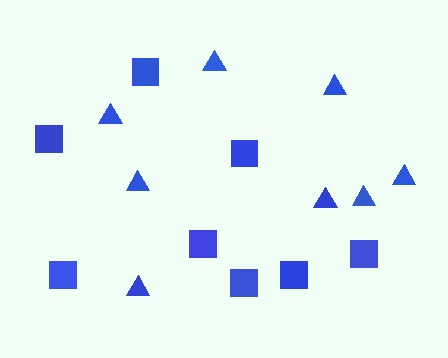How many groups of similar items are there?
There are 2 groups: one group of triangles (8) and one group of squares (8).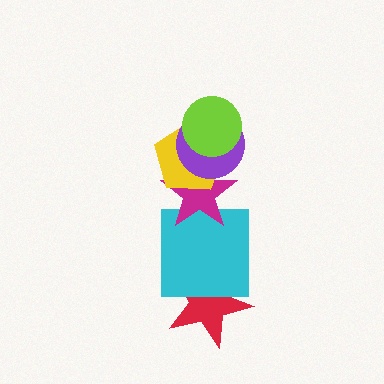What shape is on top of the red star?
The cyan square is on top of the red star.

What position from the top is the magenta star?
The magenta star is 4th from the top.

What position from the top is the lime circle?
The lime circle is 1st from the top.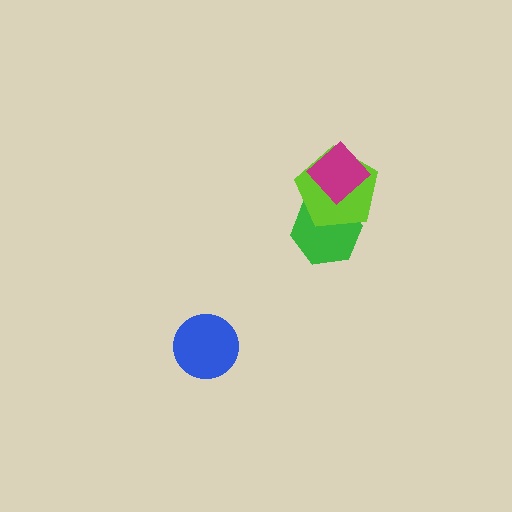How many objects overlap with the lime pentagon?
2 objects overlap with the lime pentagon.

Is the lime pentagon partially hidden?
Yes, it is partially covered by another shape.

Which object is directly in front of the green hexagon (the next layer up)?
The lime pentagon is directly in front of the green hexagon.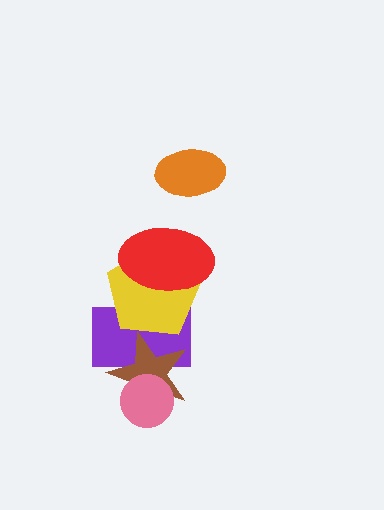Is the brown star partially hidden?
Yes, it is partially covered by another shape.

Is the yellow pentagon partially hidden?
Yes, it is partially covered by another shape.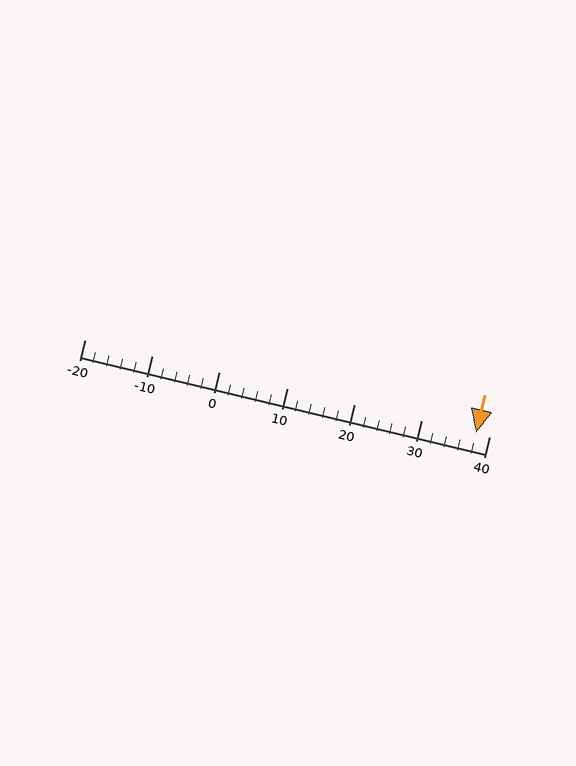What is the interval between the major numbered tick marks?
The major tick marks are spaced 10 units apart.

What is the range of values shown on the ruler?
The ruler shows values from -20 to 40.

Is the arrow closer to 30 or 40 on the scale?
The arrow is closer to 40.